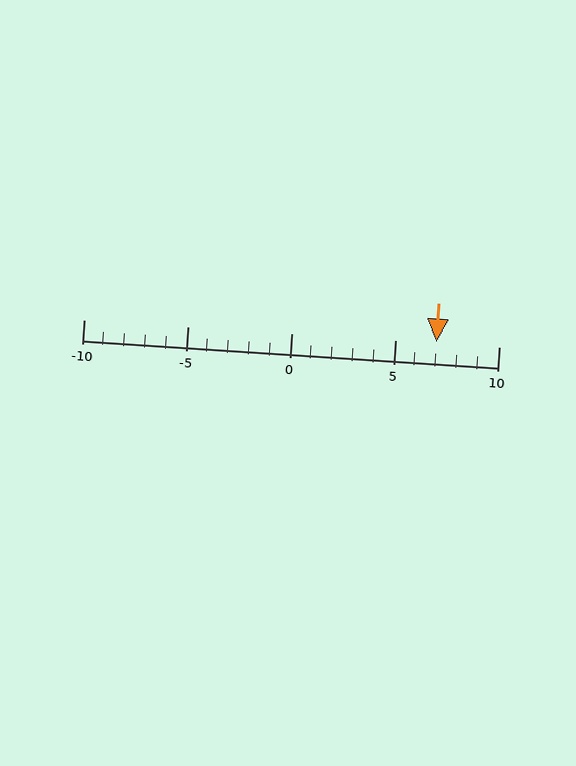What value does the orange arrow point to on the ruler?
The orange arrow points to approximately 7.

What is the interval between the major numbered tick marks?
The major tick marks are spaced 5 units apart.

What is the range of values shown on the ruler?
The ruler shows values from -10 to 10.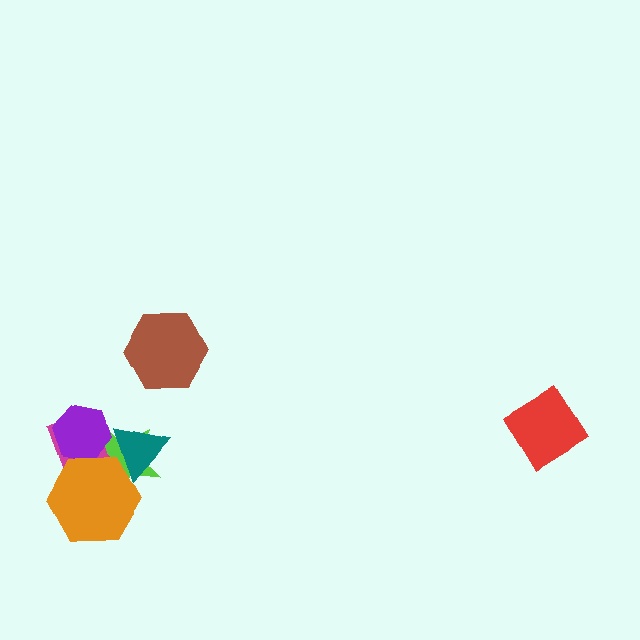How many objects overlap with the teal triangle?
3 objects overlap with the teal triangle.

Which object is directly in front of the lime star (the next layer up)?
The teal triangle is directly in front of the lime star.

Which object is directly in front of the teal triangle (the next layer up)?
The magenta rectangle is directly in front of the teal triangle.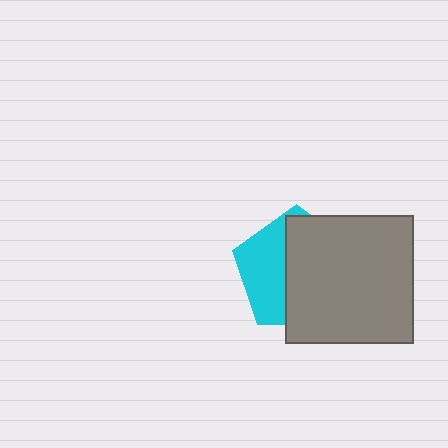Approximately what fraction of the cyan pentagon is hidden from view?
Roughly 60% of the cyan pentagon is hidden behind the gray square.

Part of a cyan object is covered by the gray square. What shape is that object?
It is a pentagon.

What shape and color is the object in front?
The object in front is a gray square.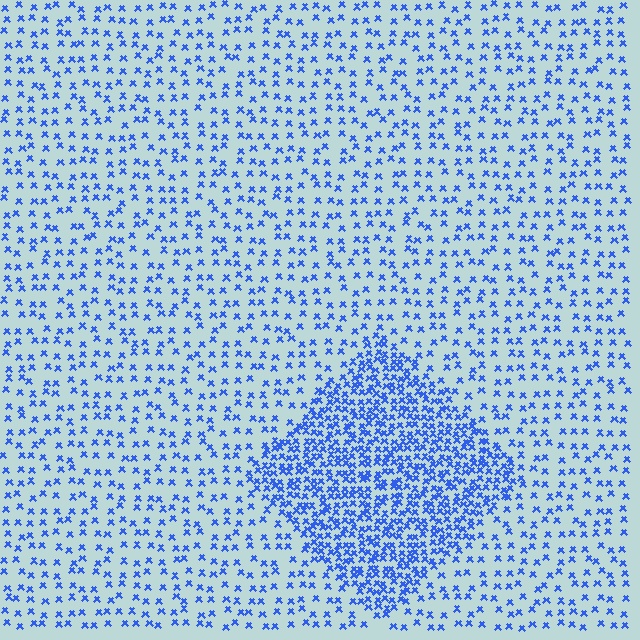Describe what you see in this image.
The image contains small blue elements arranged at two different densities. A diamond-shaped region is visible where the elements are more densely packed than the surrounding area.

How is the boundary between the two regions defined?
The boundary is defined by a change in element density (approximately 2.6x ratio). All elements are the same color, size, and shape.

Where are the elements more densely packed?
The elements are more densely packed inside the diamond boundary.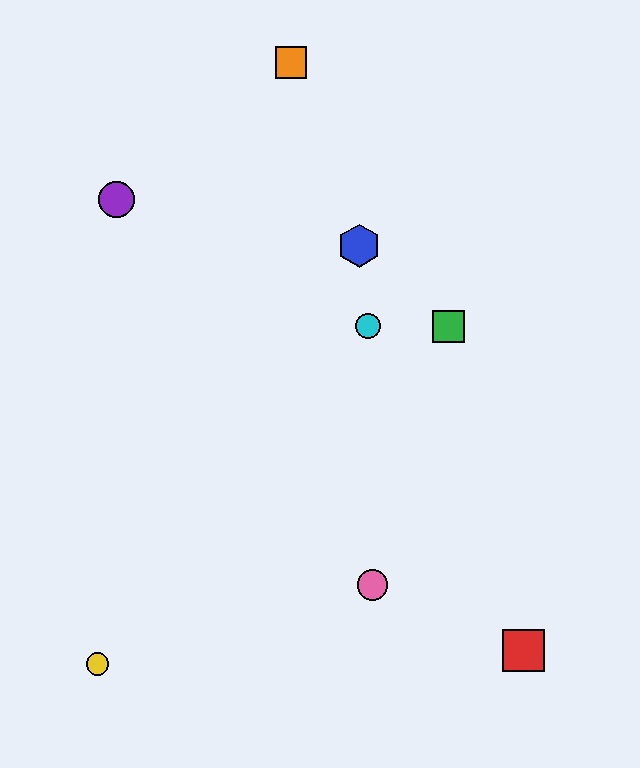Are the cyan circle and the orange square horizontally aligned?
No, the cyan circle is at y≈326 and the orange square is at y≈62.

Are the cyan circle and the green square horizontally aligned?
Yes, both are at y≈326.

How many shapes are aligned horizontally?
2 shapes (the green square, the cyan circle) are aligned horizontally.